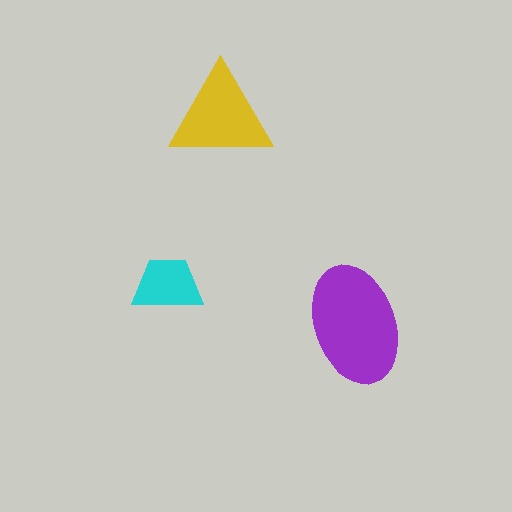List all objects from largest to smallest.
The purple ellipse, the yellow triangle, the cyan trapezoid.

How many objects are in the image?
There are 3 objects in the image.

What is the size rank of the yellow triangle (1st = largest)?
2nd.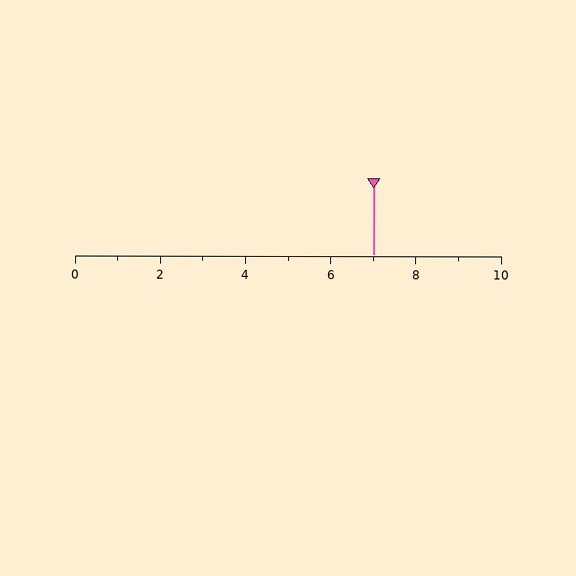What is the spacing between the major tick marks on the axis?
The major ticks are spaced 2 apart.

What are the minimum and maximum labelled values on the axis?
The axis runs from 0 to 10.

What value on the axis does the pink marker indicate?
The marker indicates approximately 7.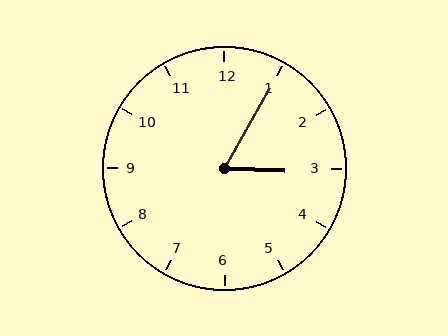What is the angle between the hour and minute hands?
Approximately 62 degrees.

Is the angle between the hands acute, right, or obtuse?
It is acute.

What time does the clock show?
3:05.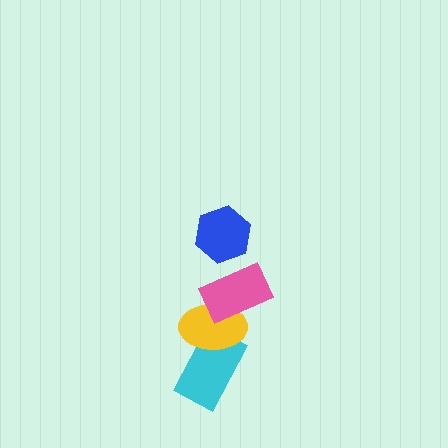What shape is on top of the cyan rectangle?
The yellow ellipse is on top of the cyan rectangle.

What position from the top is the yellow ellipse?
The yellow ellipse is 3rd from the top.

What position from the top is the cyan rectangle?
The cyan rectangle is 4th from the top.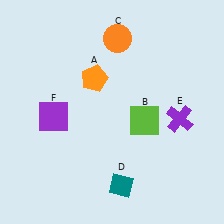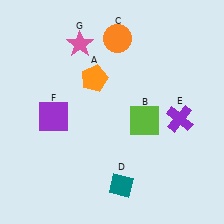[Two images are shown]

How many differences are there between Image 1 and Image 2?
There is 1 difference between the two images.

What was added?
A pink star (G) was added in Image 2.